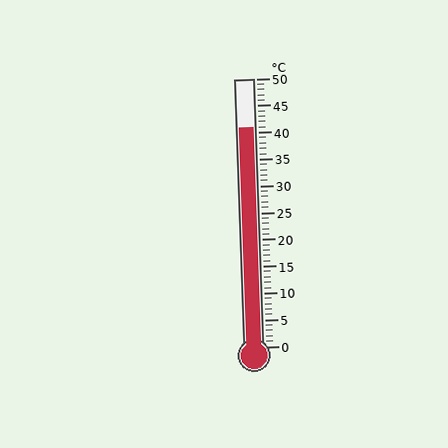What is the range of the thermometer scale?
The thermometer scale ranges from 0°C to 50°C.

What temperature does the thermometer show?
The thermometer shows approximately 41°C.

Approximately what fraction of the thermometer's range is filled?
The thermometer is filled to approximately 80% of its range.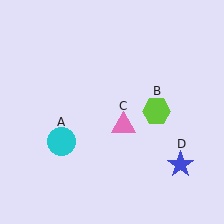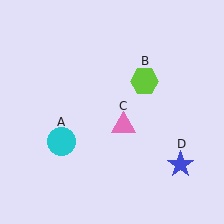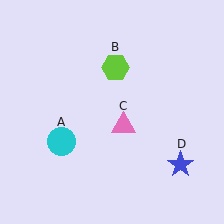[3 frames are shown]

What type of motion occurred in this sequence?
The lime hexagon (object B) rotated counterclockwise around the center of the scene.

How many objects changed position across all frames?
1 object changed position: lime hexagon (object B).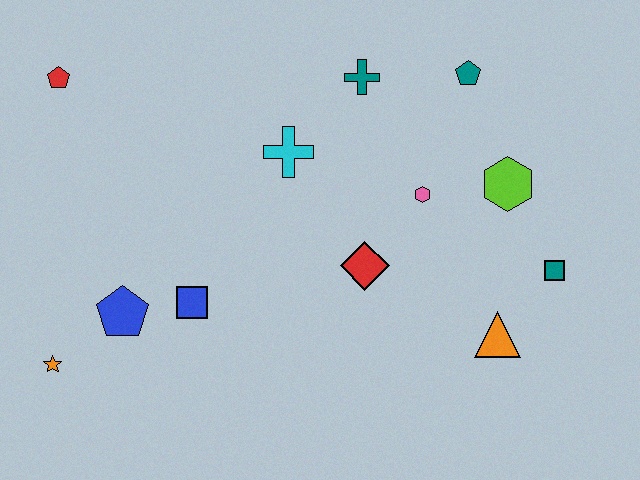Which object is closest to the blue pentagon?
The blue square is closest to the blue pentagon.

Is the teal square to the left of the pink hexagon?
No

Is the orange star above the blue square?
No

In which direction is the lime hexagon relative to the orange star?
The lime hexagon is to the right of the orange star.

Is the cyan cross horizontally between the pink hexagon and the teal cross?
No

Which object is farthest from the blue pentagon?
The teal square is farthest from the blue pentagon.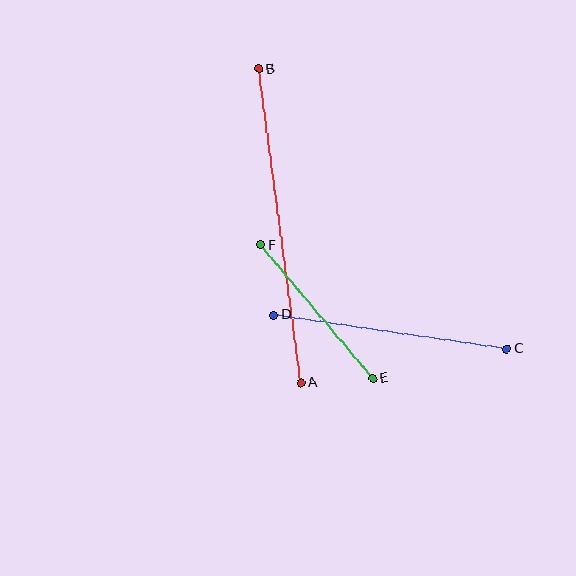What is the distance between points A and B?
The distance is approximately 317 pixels.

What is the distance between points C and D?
The distance is approximately 235 pixels.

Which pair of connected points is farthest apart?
Points A and B are farthest apart.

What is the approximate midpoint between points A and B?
The midpoint is at approximately (280, 226) pixels.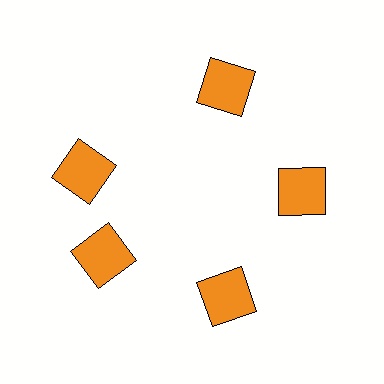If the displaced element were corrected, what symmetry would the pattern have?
It would have 5-fold rotational symmetry — the pattern would map onto itself every 72 degrees.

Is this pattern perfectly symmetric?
No. The 5 orange squares are arranged in a ring, but one element near the 10 o'clock position is rotated out of alignment along the ring, breaking the 5-fold rotational symmetry.